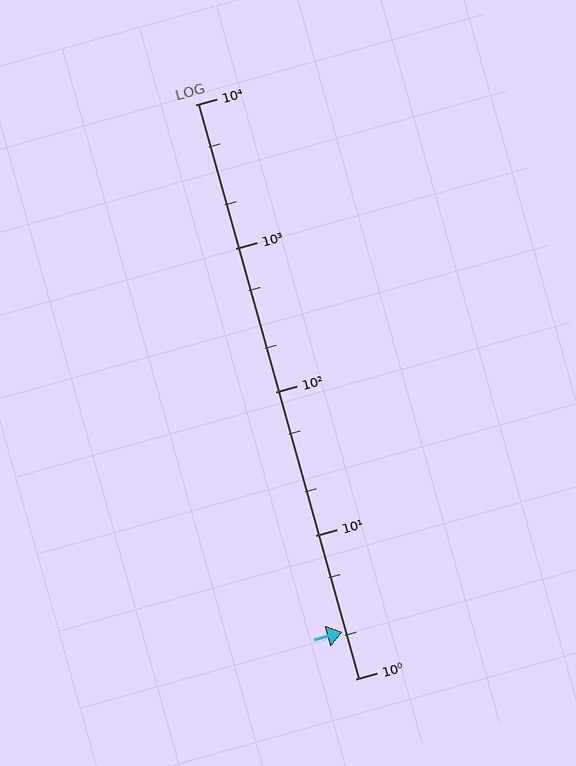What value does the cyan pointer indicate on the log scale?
The pointer indicates approximately 2.1.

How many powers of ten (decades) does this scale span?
The scale spans 4 decades, from 1 to 10000.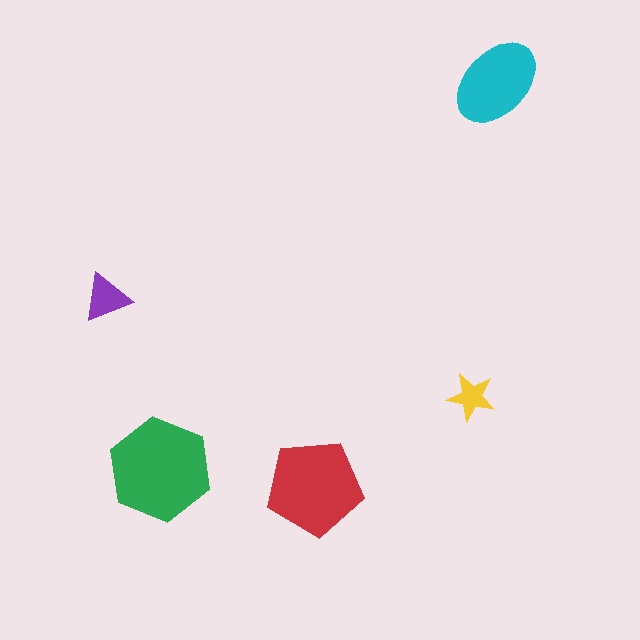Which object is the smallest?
The yellow star.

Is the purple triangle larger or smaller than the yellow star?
Larger.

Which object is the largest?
The green hexagon.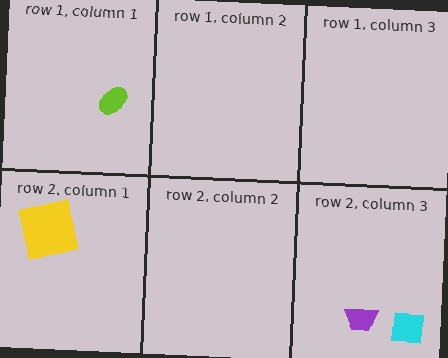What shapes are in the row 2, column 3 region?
The purple trapezoid, the cyan square.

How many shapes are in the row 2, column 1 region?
1.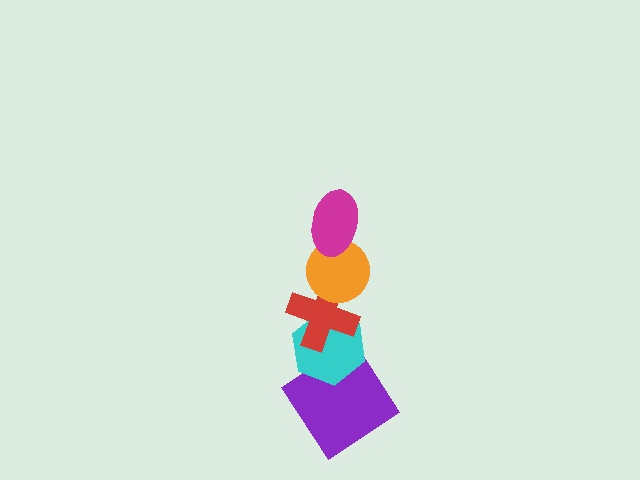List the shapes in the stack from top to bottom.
From top to bottom: the magenta ellipse, the orange circle, the red cross, the cyan hexagon, the purple diamond.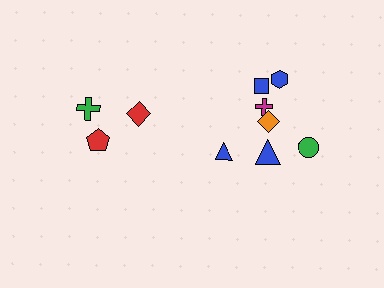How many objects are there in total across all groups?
There are 10 objects.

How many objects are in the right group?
There are 7 objects.